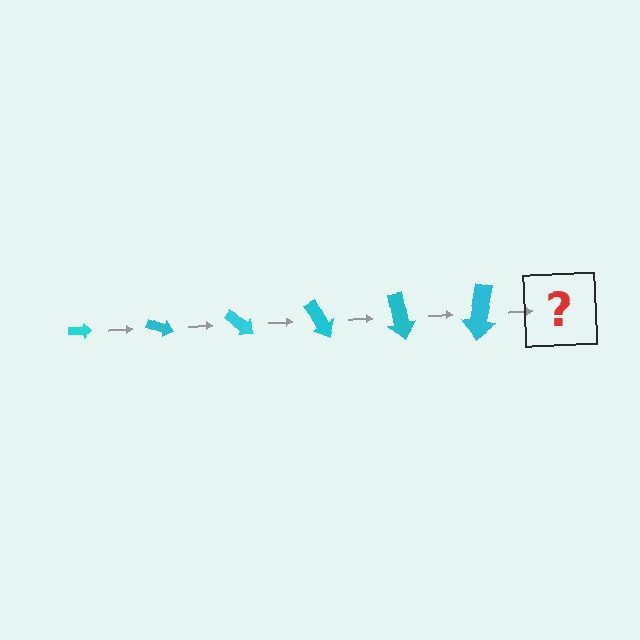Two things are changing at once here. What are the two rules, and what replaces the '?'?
The two rules are that the arrow grows larger each step and it rotates 20 degrees each step. The '?' should be an arrow, larger than the previous one and rotated 120 degrees from the start.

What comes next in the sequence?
The next element should be an arrow, larger than the previous one and rotated 120 degrees from the start.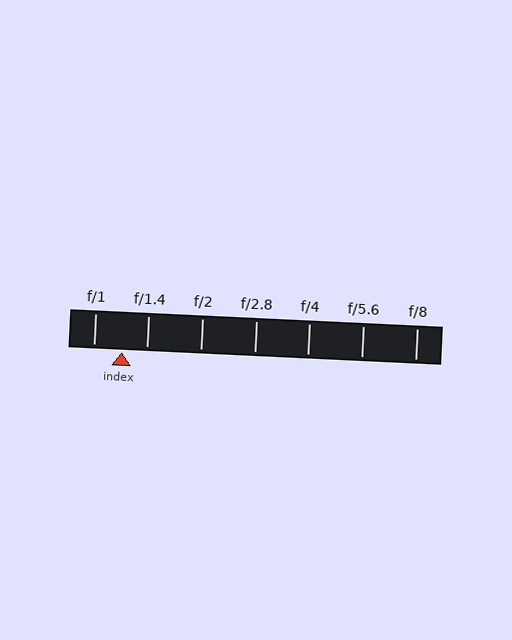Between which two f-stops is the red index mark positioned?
The index mark is between f/1 and f/1.4.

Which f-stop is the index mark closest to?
The index mark is closest to f/1.4.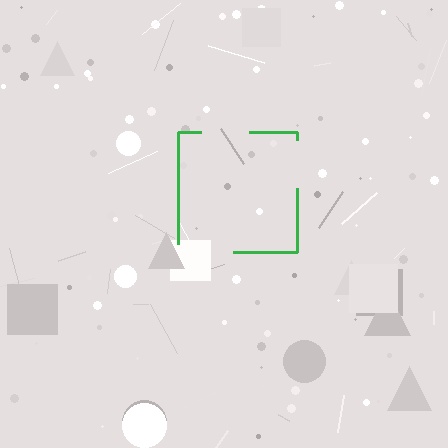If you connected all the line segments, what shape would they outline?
They would outline a square.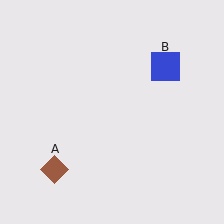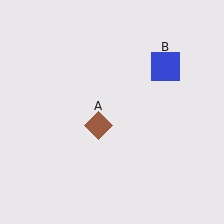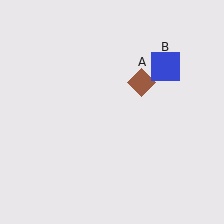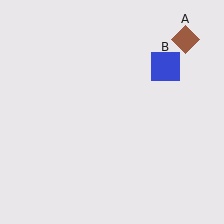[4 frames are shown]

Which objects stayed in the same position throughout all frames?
Blue square (object B) remained stationary.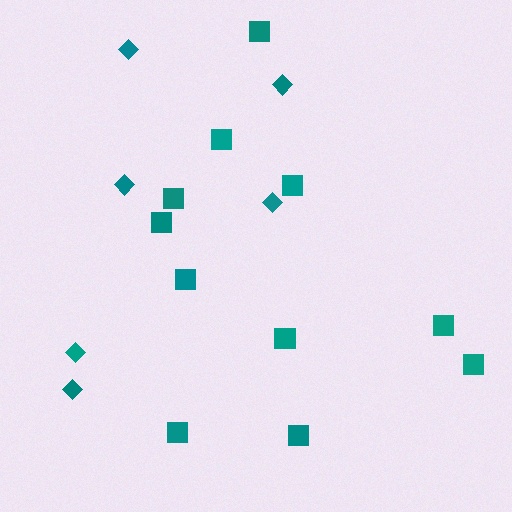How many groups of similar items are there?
There are 2 groups: one group of diamonds (6) and one group of squares (11).